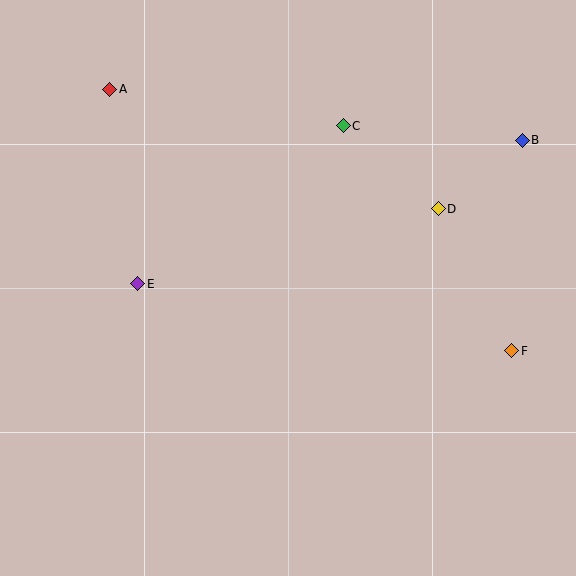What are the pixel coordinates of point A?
Point A is at (110, 89).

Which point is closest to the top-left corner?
Point A is closest to the top-left corner.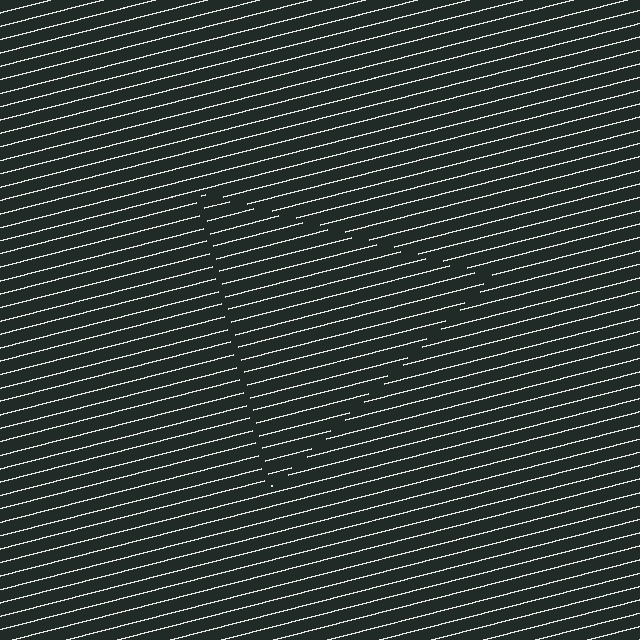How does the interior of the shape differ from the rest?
The interior of the shape contains the same grating, shifted by half a period — the contour is defined by the phase discontinuity where line-ends from the inner and outer gratings abut.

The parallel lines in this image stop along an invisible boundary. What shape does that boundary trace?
An illusory triangle. The interior of the shape contains the same grating, shifted by half a period — the contour is defined by the phase discontinuity where line-ends from the inner and outer gratings abut.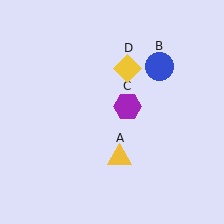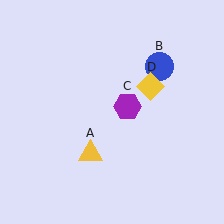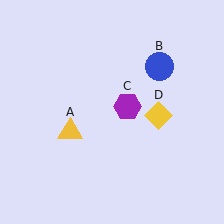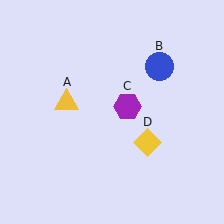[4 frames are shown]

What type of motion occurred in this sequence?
The yellow triangle (object A), yellow diamond (object D) rotated clockwise around the center of the scene.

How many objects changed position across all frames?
2 objects changed position: yellow triangle (object A), yellow diamond (object D).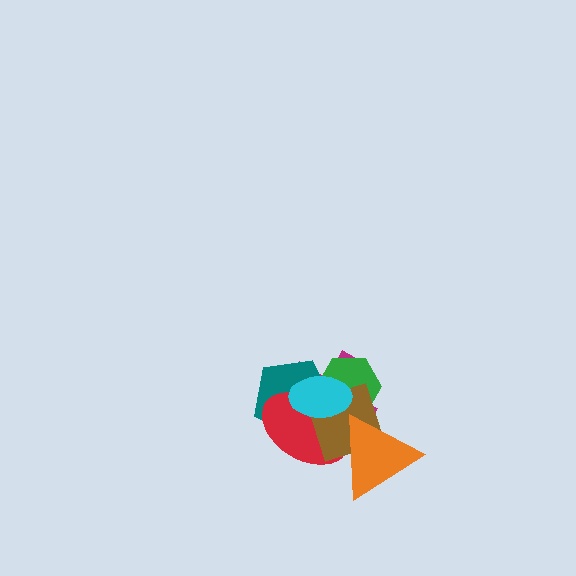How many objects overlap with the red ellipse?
6 objects overlap with the red ellipse.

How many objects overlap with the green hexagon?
5 objects overlap with the green hexagon.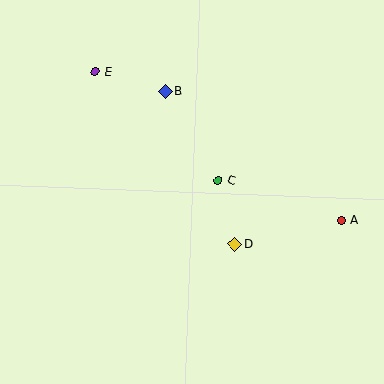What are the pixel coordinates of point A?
Point A is at (341, 220).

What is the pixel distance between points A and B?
The distance between A and B is 218 pixels.